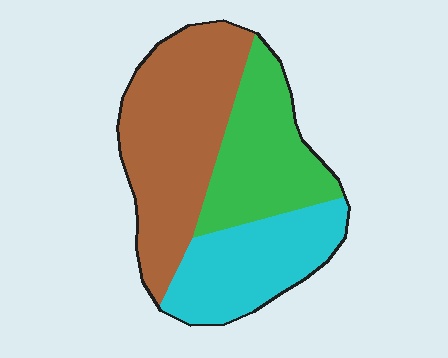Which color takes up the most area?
Brown, at roughly 45%.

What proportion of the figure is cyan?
Cyan takes up about one quarter (1/4) of the figure.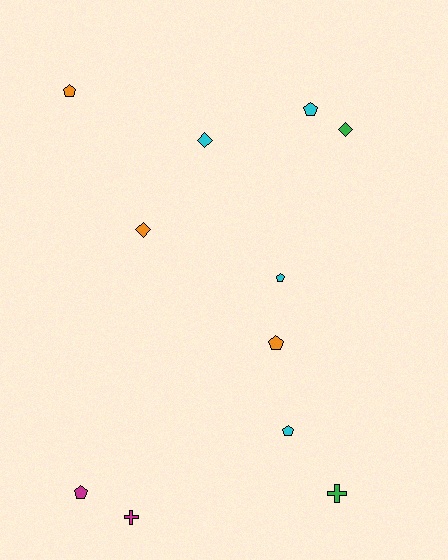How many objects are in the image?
There are 11 objects.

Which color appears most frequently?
Cyan, with 4 objects.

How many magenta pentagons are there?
There is 1 magenta pentagon.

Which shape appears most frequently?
Pentagon, with 6 objects.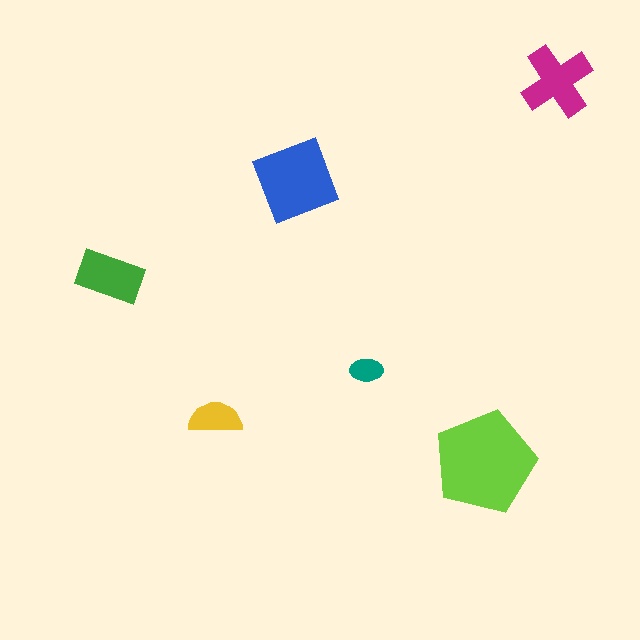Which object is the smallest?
The teal ellipse.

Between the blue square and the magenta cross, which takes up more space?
The blue square.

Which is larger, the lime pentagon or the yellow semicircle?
The lime pentagon.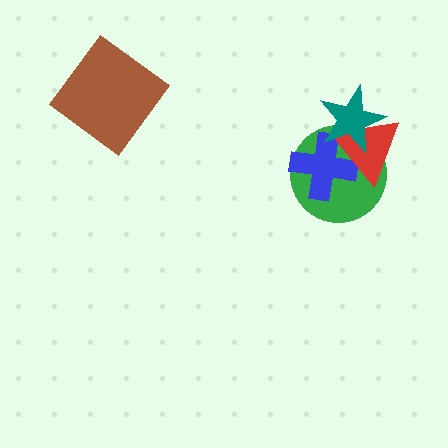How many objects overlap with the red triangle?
3 objects overlap with the red triangle.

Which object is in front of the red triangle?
The teal star is in front of the red triangle.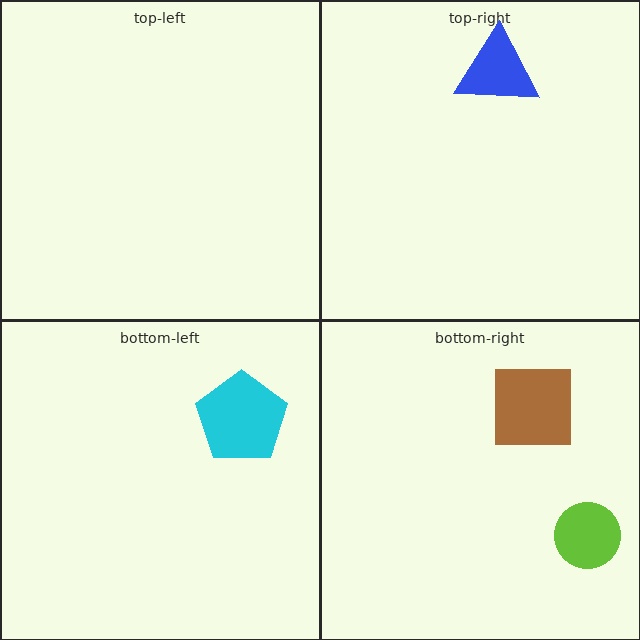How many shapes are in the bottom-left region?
1.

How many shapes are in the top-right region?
1.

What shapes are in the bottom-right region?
The lime circle, the brown square.